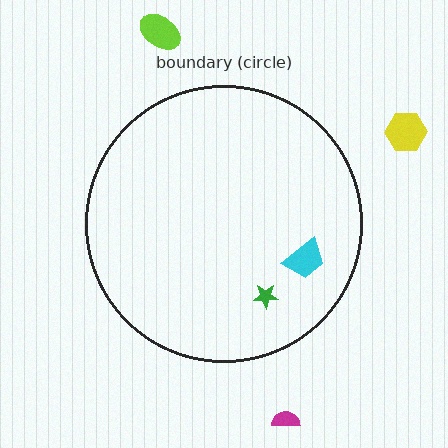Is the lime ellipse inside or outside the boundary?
Outside.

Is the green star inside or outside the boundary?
Inside.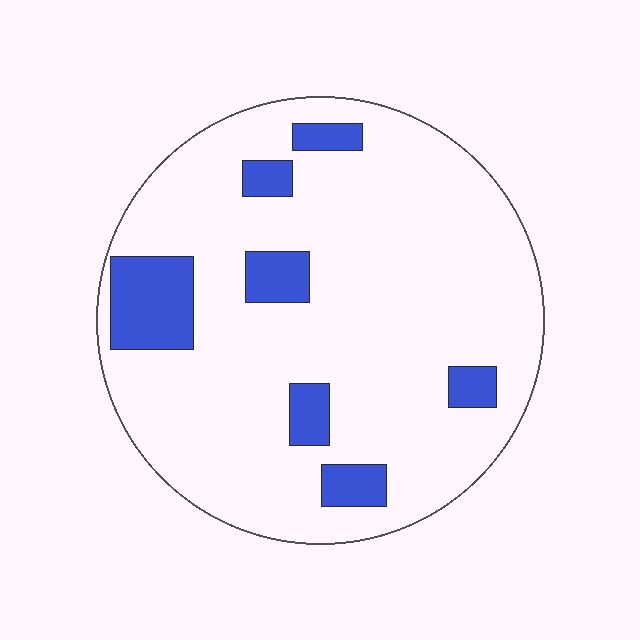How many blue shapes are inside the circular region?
7.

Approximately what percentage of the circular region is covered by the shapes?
Approximately 15%.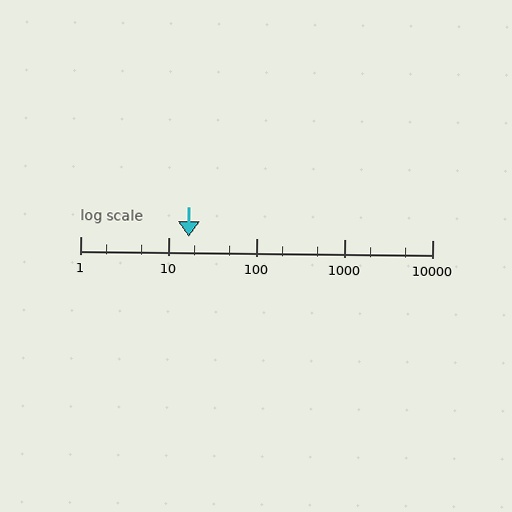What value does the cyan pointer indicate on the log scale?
The pointer indicates approximately 17.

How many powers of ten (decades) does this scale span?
The scale spans 4 decades, from 1 to 10000.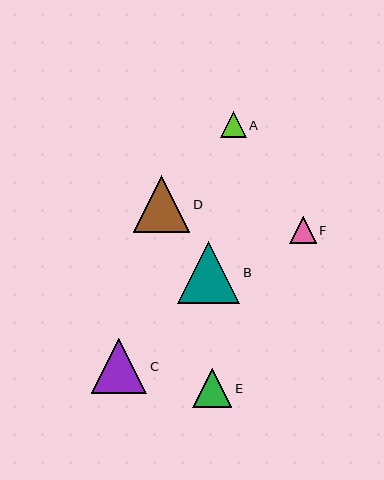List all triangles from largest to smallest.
From largest to smallest: B, D, C, E, F, A.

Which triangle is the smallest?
Triangle A is the smallest with a size of approximately 26 pixels.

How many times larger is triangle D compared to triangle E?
Triangle D is approximately 1.4 times the size of triangle E.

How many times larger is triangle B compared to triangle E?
Triangle B is approximately 1.6 times the size of triangle E.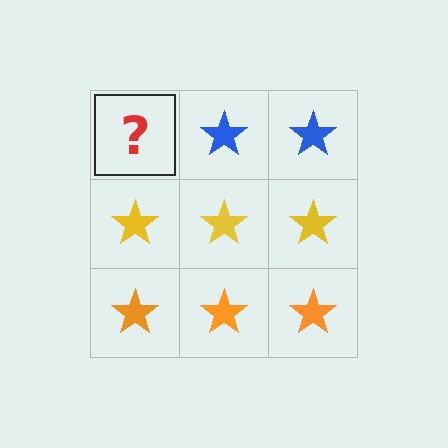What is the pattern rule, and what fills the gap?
The rule is that each row has a consistent color. The gap should be filled with a blue star.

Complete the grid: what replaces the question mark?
The question mark should be replaced with a blue star.